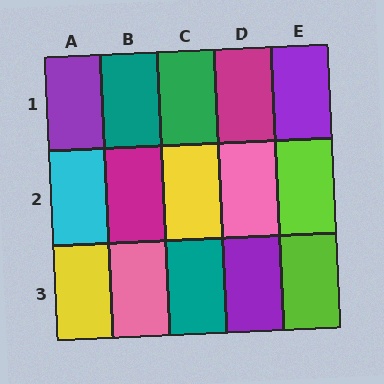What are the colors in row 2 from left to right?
Cyan, magenta, yellow, pink, lime.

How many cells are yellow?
2 cells are yellow.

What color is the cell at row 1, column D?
Magenta.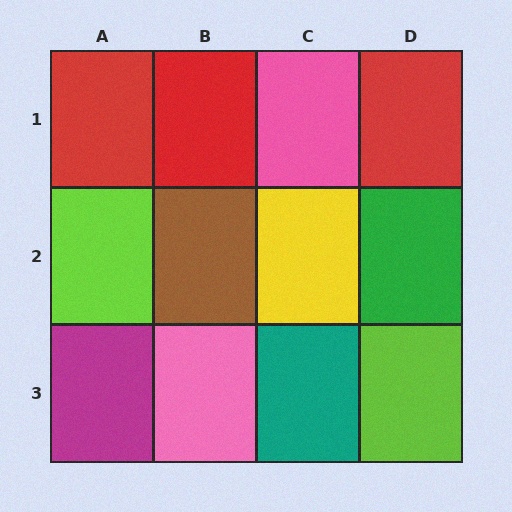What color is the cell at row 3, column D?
Lime.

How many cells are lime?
2 cells are lime.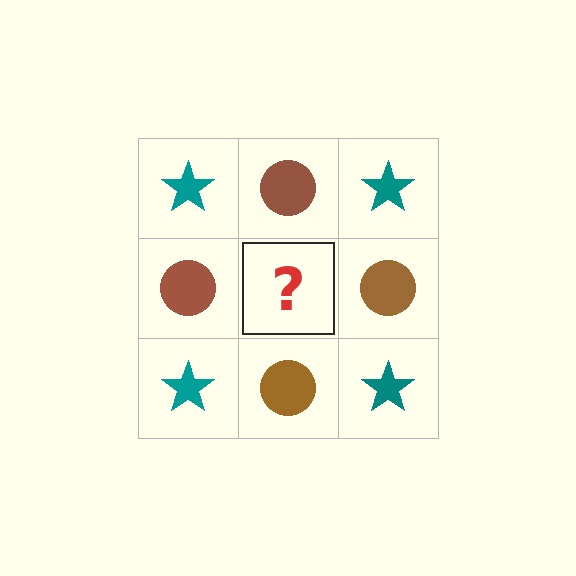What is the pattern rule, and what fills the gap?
The rule is that it alternates teal star and brown circle in a checkerboard pattern. The gap should be filled with a teal star.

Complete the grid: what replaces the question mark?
The question mark should be replaced with a teal star.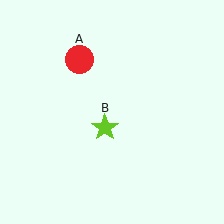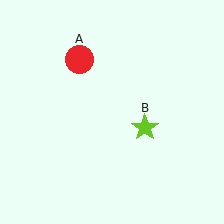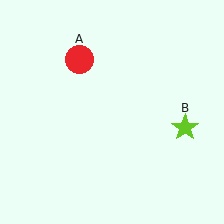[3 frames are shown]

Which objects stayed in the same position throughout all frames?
Red circle (object A) remained stationary.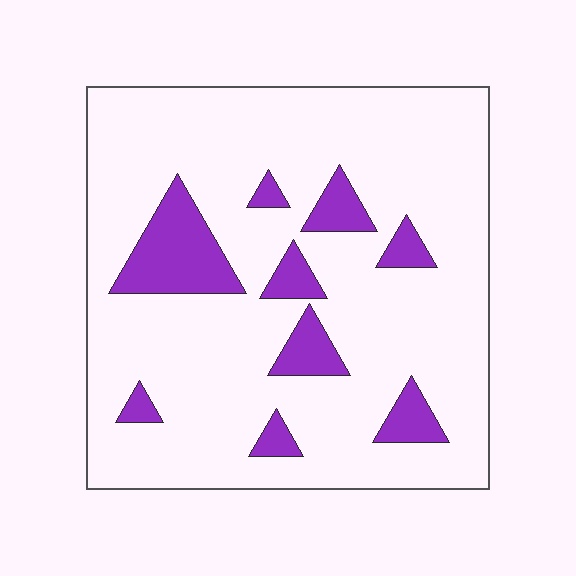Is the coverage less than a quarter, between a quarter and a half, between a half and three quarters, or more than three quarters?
Less than a quarter.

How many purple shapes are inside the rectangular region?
9.